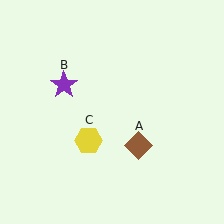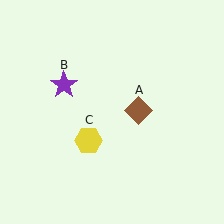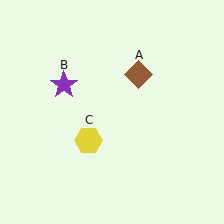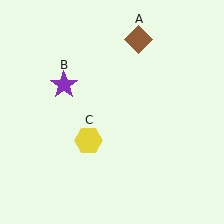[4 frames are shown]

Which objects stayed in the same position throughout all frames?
Purple star (object B) and yellow hexagon (object C) remained stationary.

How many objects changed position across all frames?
1 object changed position: brown diamond (object A).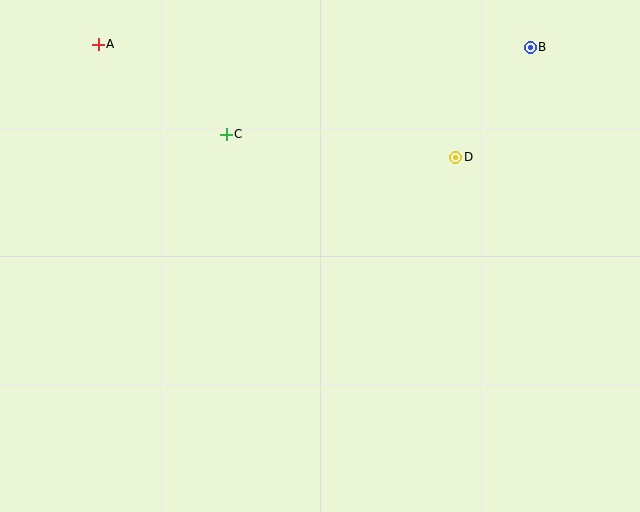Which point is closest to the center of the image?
Point C at (226, 134) is closest to the center.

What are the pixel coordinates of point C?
Point C is at (226, 134).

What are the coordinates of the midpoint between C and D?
The midpoint between C and D is at (341, 146).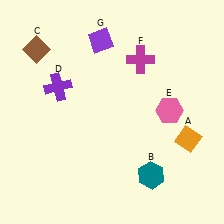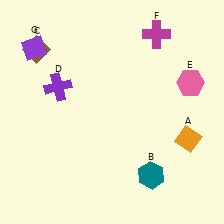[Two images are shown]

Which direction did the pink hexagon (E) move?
The pink hexagon (E) moved up.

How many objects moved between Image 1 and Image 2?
3 objects moved between the two images.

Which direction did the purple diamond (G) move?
The purple diamond (G) moved left.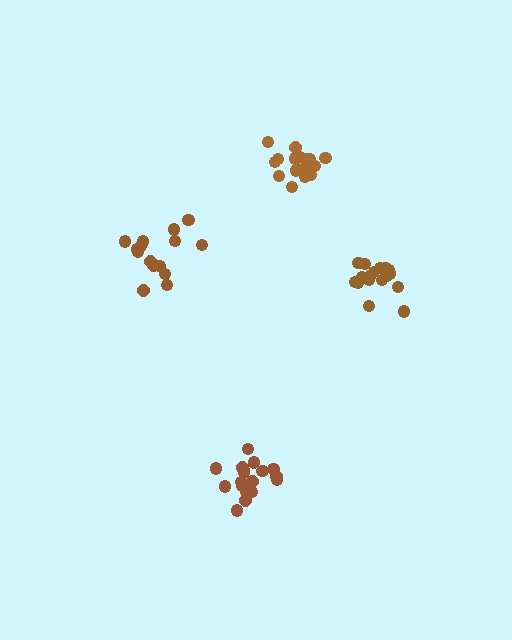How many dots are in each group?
Group 1: 15 dots, Group 2: 18 dots, Group 3: 17 dots, Group 4: 21 dots (71 total).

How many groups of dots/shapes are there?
There are 4 groups.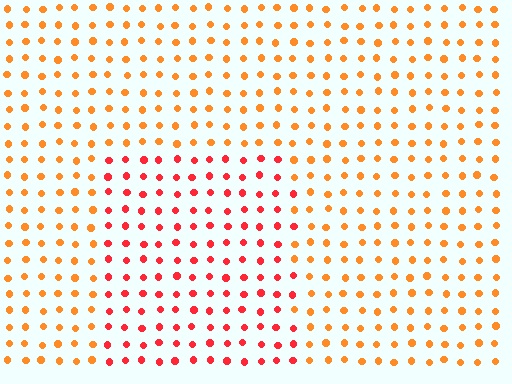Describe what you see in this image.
The image is filled with small orange elements in a uniform arrangement. A rectangle-shaped region is visible where the elements are tinted to a slightly different hue, forming a subtle color boundary.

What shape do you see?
I see a rectangle.